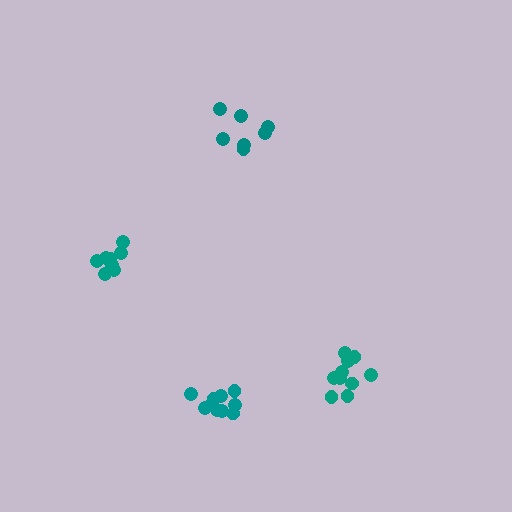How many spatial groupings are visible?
There are 4 spatial groupings.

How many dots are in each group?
Group 1: 10 dots, Group 2: 10 dots, Group 3: 7 dots, Group 4: 8 dots (35 total).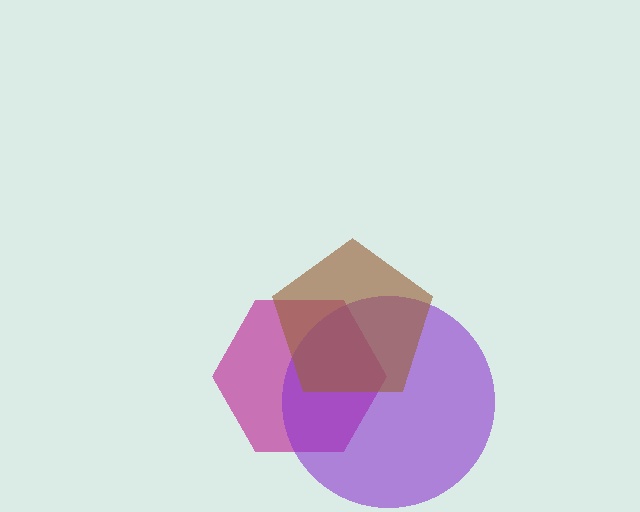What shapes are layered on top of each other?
The layered shapes are: a magenta hexagon, a purple circle, a brown pentagon.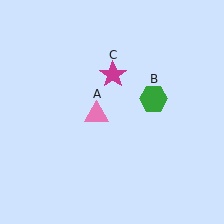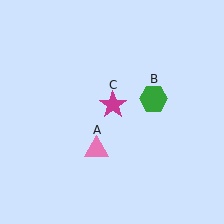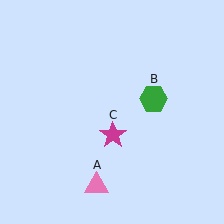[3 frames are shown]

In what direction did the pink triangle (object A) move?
The pink triangle (object A) moved down.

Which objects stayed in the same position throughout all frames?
Green hexagon (object B) remained stationary.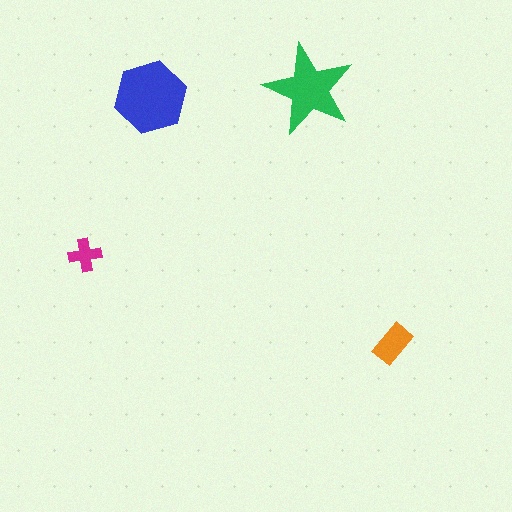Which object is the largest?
The blue hexagon.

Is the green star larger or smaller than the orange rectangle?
Larger.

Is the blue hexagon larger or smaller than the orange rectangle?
Larger.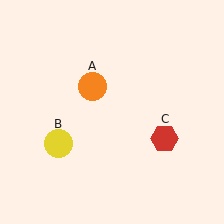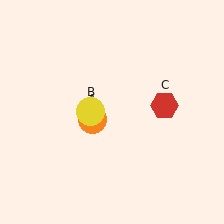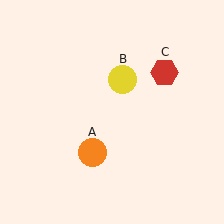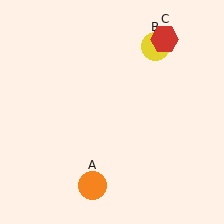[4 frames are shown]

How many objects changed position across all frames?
3 objects changed position: orange circle (object A), yellow circle (object B), red hexagon (object C).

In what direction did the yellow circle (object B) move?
The yellow circle (object B) moved up and to the right.